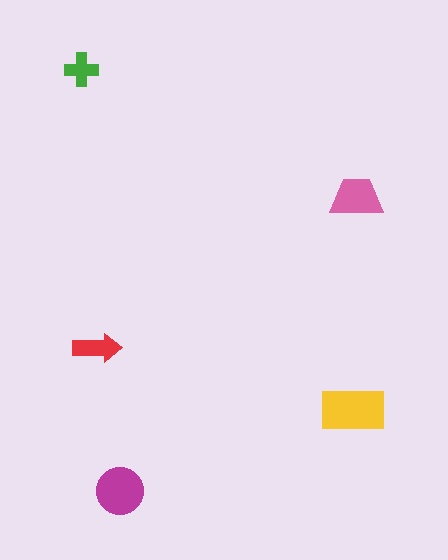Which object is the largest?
The yellow rectangle.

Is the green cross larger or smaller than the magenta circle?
Smaller.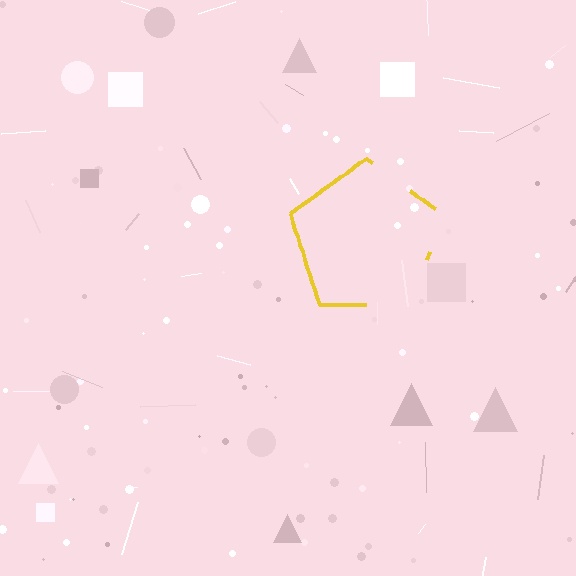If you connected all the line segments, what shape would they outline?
They would outline a pentagon.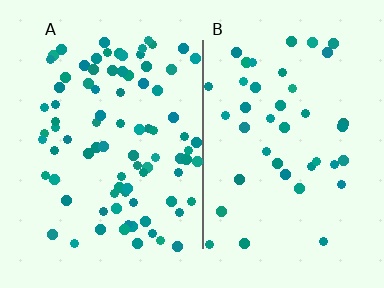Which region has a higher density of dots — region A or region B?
A (the left).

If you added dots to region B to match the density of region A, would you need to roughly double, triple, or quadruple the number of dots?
Approximately double.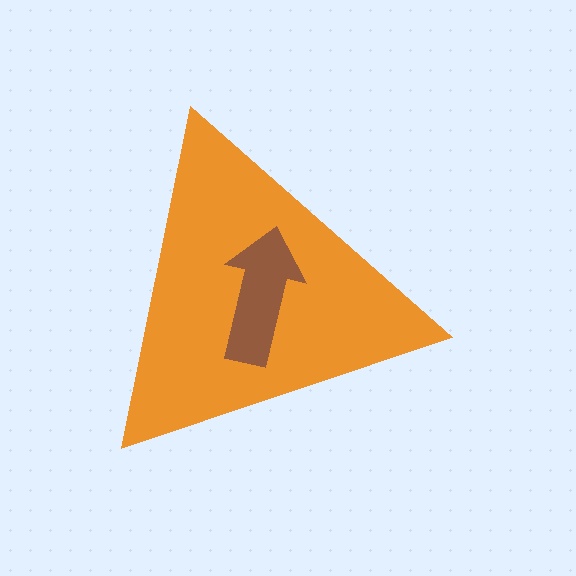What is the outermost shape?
The orange triangle.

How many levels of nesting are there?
2.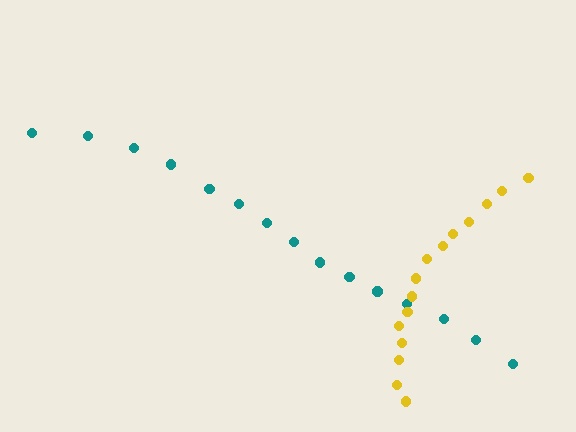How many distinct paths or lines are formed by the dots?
There are 2 distinct paths.